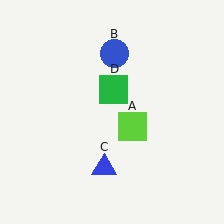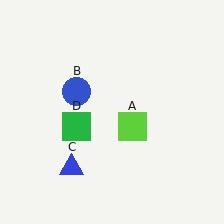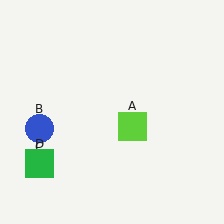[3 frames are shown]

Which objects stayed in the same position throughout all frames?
Lime square (object A) remained stationary.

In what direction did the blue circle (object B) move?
The blue circle (object B) moved down and to the left.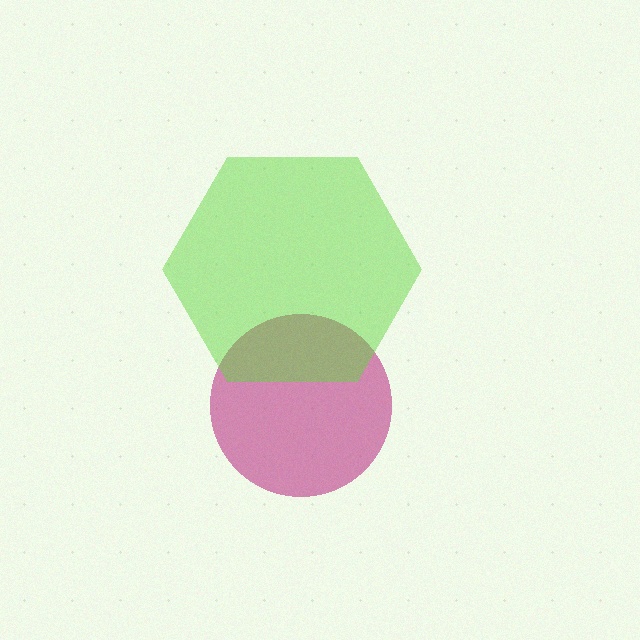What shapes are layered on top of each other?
The layered shapes are: a magenta circle, a lime hexagon.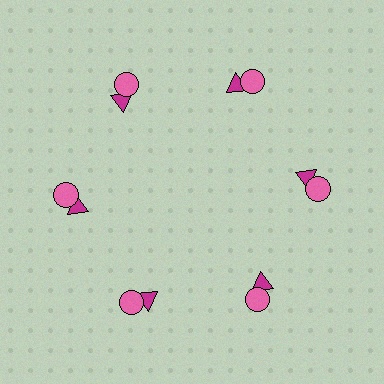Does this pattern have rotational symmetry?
Yes, this pattern has 6-fold rotational symmetry. It looks the same after rotating 60 degrees around the center.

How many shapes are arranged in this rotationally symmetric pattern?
There are 12 shapes, arranged in 6 groups of 2.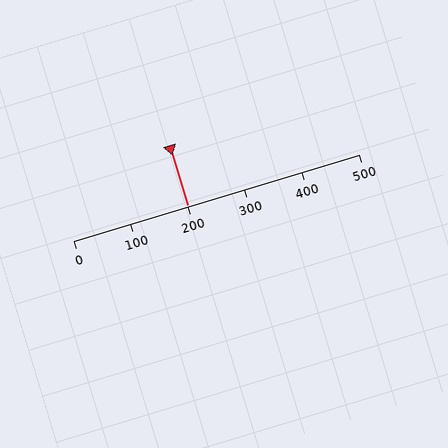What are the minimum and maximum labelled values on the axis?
The axis runs from 0 to 500.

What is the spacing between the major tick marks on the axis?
The major ticks are spaced 100 apart.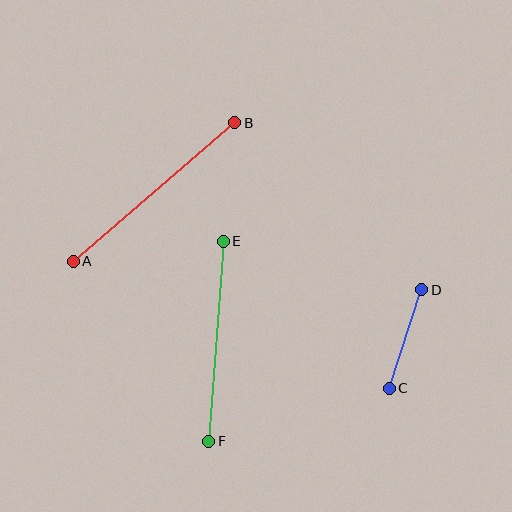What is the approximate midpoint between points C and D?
The midpoint is at approximately (405, 339) pixels.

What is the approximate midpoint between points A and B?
The midpoint is at approximately (154, 192) pixels.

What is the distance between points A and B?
The distance is approximately 213 pixels.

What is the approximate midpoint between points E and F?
The midpoint is at approximately (216, 341) pixels.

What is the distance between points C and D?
The distance is approximately 104 pixels.